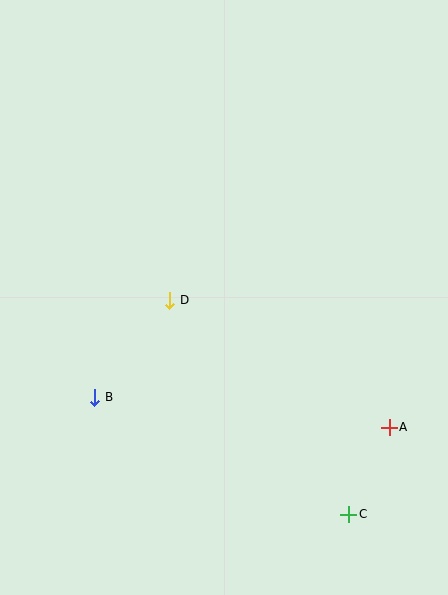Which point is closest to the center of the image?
Point D at (170, 300) is closest to the center.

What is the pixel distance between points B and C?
The distance between B and C is 280 pixels.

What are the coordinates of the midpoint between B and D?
The midpoint between B and D is at (132, 349).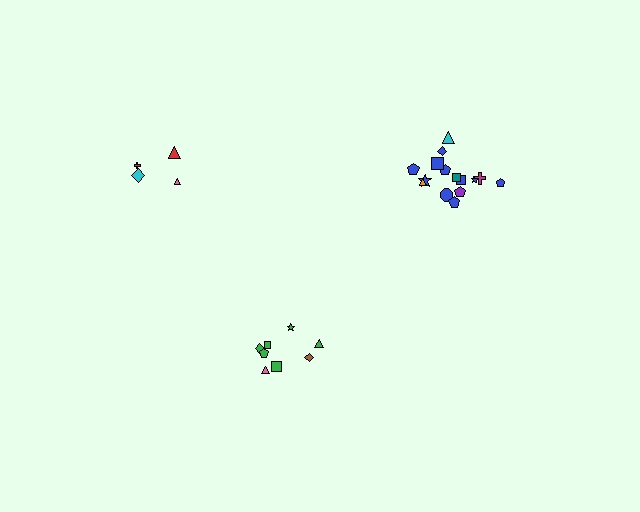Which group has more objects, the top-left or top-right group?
The top-right group.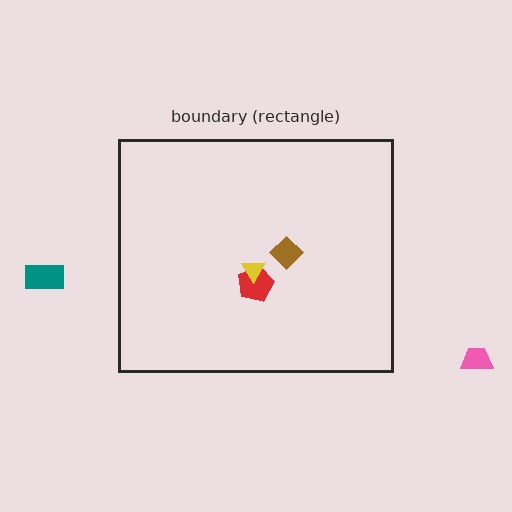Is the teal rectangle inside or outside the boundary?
Outside.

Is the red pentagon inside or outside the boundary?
Inside.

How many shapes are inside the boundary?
3 inside, 2 outside.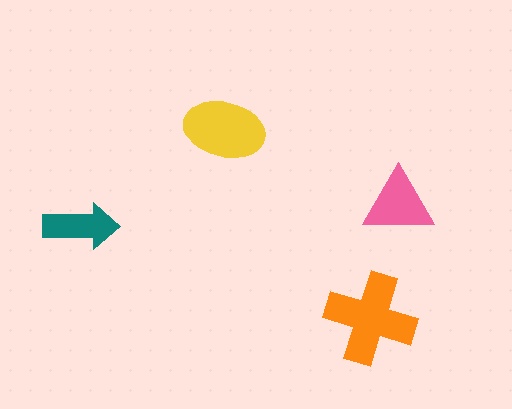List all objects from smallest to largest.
The teal arrow, the pink triangle, the yellow ellipse, the orange cross.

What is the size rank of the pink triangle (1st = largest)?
3rd.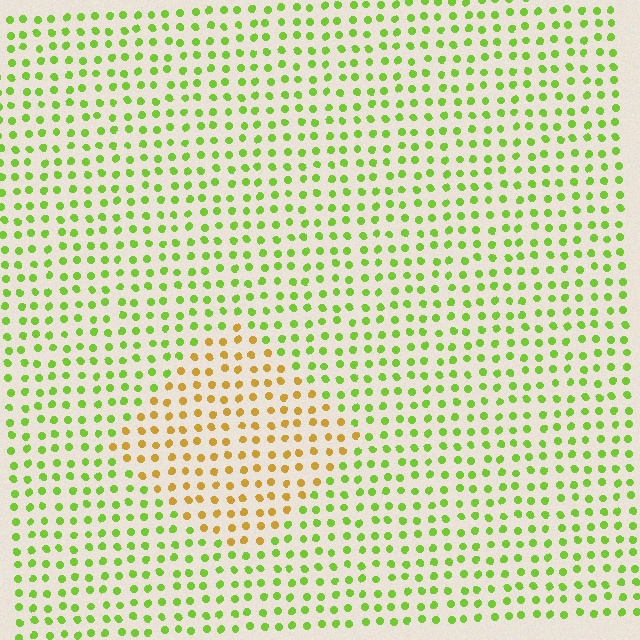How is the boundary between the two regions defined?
The boundary is defined purely by a slight shift in hue (about 53 degrees). Spacing, size, and orientation are identical on both sides.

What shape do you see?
I see a diamond.